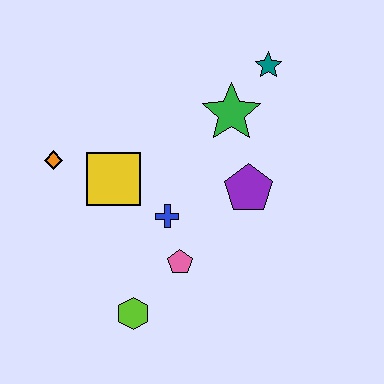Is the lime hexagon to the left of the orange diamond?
No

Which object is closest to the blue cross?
The pink pentagon is closest to the blue cross.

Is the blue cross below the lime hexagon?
No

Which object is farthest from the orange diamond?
The teal star is farthest from the orange diamond.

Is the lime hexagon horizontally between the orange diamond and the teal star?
Yes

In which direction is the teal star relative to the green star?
The teal star is above the green star.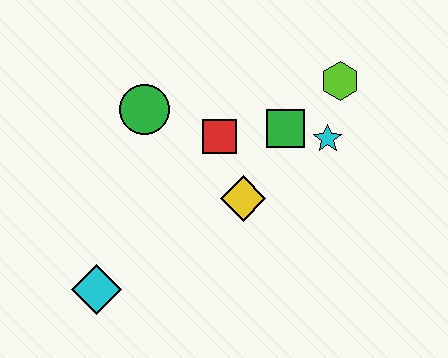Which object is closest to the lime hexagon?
The cyan star is closest to the lime hexagon.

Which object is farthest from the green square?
The cyan diamond is farthest from the green square.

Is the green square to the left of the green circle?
No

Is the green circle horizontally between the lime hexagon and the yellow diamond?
No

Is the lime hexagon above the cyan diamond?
Yes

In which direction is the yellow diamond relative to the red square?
The yellow diamond is below the red square.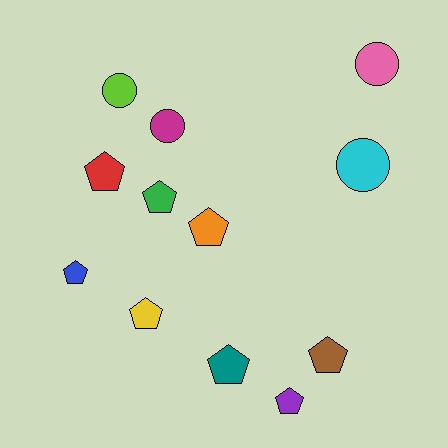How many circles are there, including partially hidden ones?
There are 4 circles.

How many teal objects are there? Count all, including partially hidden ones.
There is 1 teal object.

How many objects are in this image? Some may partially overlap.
There are 12 objects.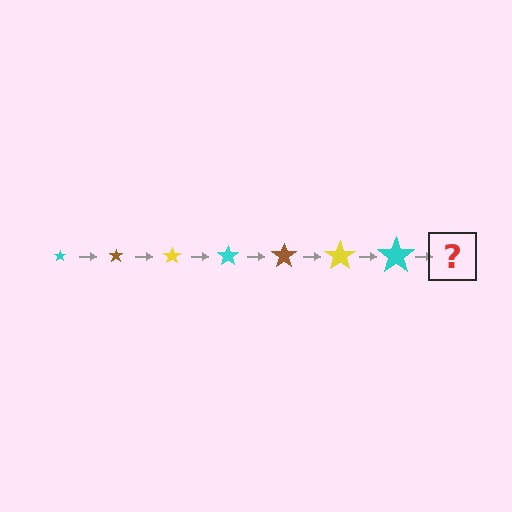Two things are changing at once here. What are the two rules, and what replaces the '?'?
The two rules are that the star grows larger each step and the color cycles through cyan, brown, and yellow. The '?' should be a brown star, larger than the previous one.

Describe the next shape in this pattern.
It should be a brown star, larger than the previous one.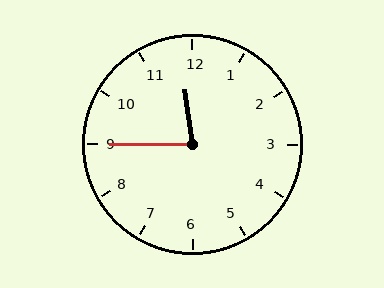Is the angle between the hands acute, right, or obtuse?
It is acute.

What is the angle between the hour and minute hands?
Approximately 82 degrees.